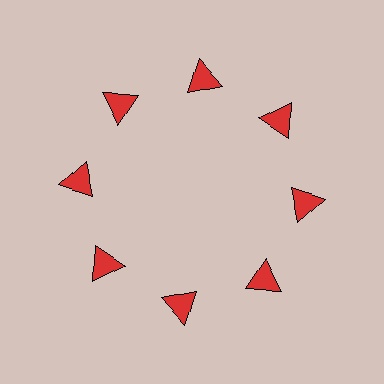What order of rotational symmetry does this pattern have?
This pattern has 8-fold rotational symmetry.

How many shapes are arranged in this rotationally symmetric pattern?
There are 8 shapes, arranged in 8 groups of 1.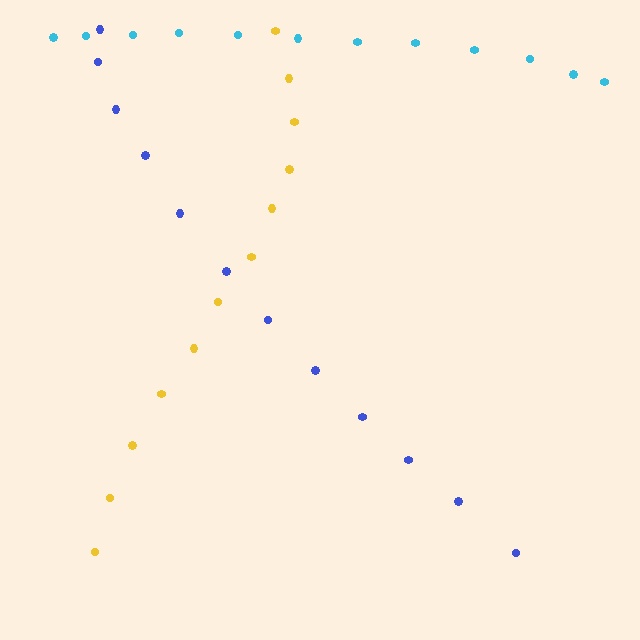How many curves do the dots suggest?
There are 3 distinct paths.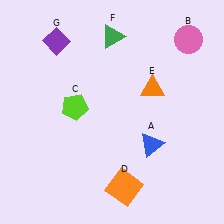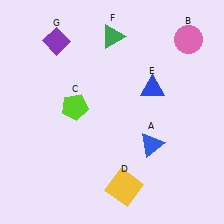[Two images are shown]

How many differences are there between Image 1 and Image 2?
There are 2 differences between the two images.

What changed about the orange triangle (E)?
In Image 1, E is orange. In Image 2, it changed to blue.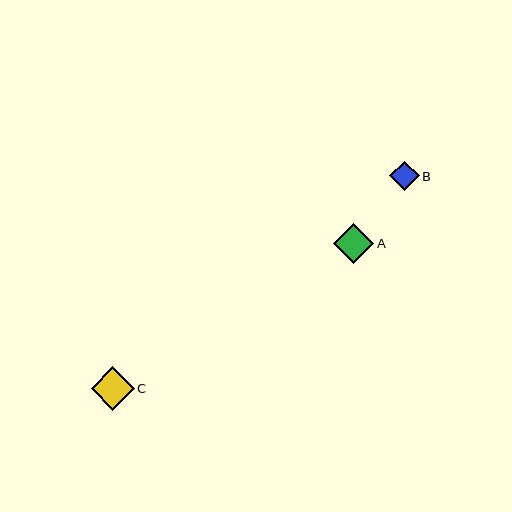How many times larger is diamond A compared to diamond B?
Diamond A is approximately 1.4 times the size of diamond B.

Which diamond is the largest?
Diamond C is the largest with a size of approximately 43 pixels.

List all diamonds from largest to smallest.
From largest to smallest: C, A, B.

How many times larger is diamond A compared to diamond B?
Diamond A is approximately 1.4 times the size of diamond B.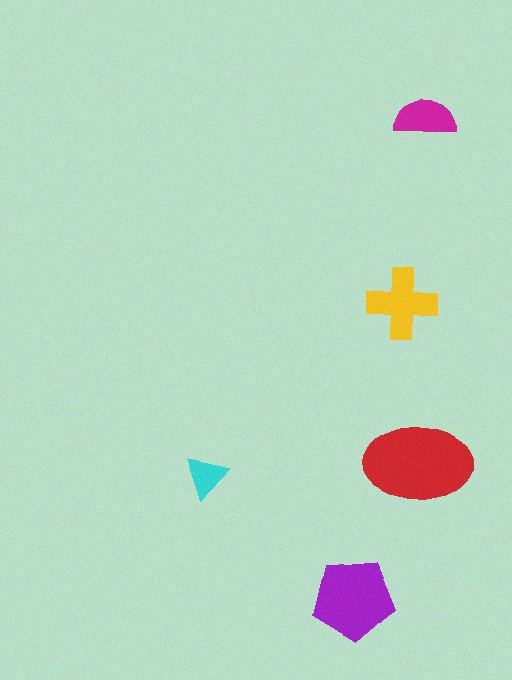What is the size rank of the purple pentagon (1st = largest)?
2nd.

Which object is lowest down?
The purple pentagon is bottommost.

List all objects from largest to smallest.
The red ellipse, the purple pentagon, the yellow cross, the magenta semicircle, the cyan triangle.